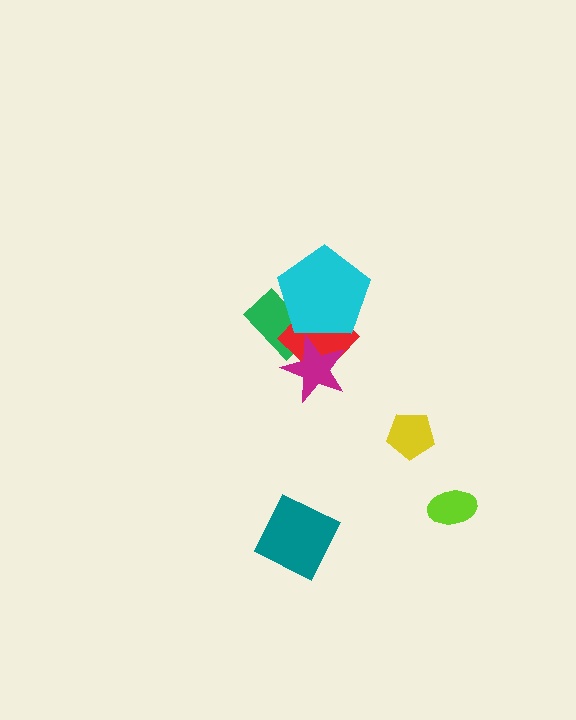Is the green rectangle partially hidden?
Yes, it is partially covered by another shape.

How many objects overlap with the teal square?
0 objects overlap with the teal square.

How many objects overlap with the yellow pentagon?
0 objects overlap with the yellow pentagon.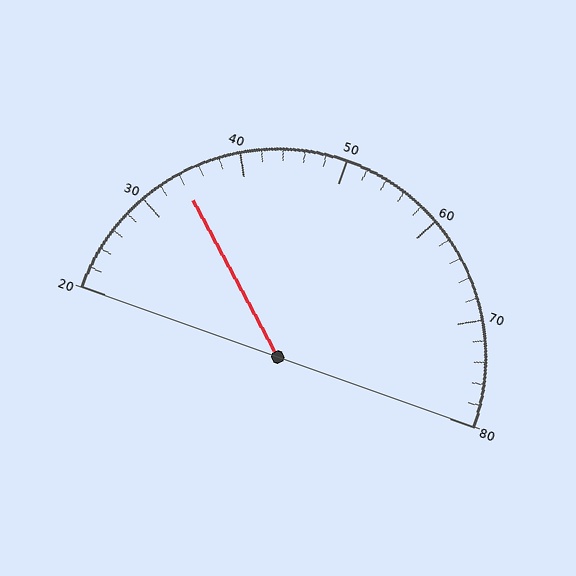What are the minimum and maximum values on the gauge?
The gauge ranges from 20 to 80.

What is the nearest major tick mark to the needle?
The nearest major tick mark is 30.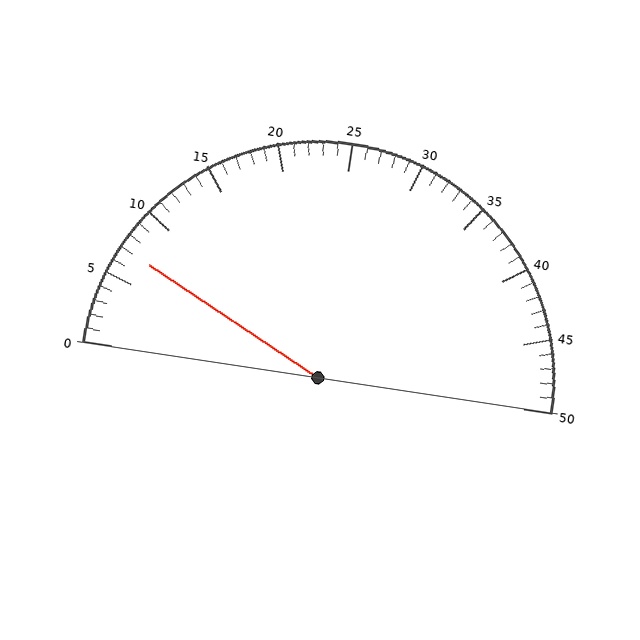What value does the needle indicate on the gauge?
The needle indicates approximately 7.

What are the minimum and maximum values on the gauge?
The gauge ranges from 0 to 50.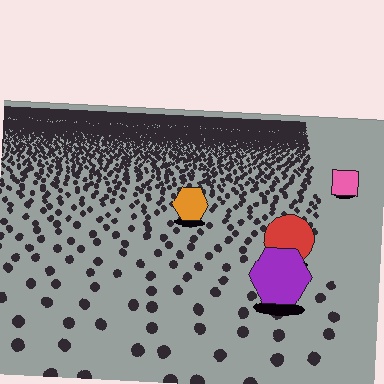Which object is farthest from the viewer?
The pink square is farthest from the viewer. It appears smaller and the ground texture around it is denser.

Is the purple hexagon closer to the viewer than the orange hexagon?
Yes. The purple hexagon is closer — you can tell from the texture gradient: the ground texture is coarser near it.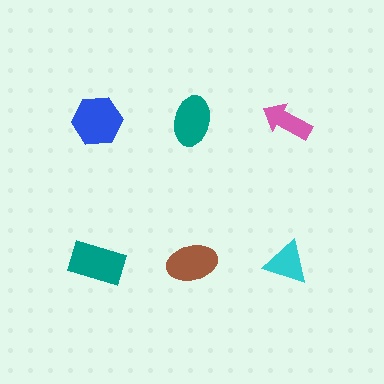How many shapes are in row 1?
3 shapes.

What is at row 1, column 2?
A teal ellipse.